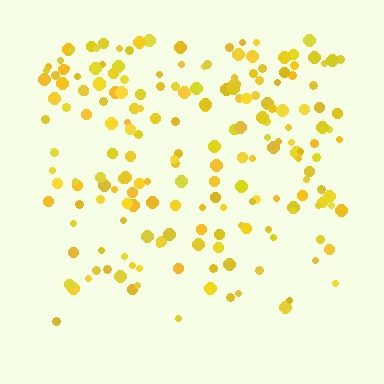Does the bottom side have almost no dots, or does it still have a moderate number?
Still a moderate number, just noticeably fewer than the top.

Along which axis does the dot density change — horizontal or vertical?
Vertical.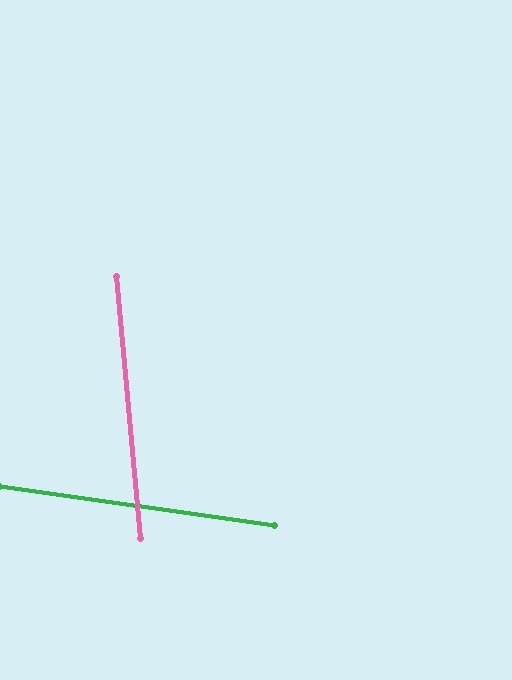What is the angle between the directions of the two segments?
Approximately 77 degrees.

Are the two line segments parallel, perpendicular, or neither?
Neither parallel nor perpendicular — they differ by about 77°.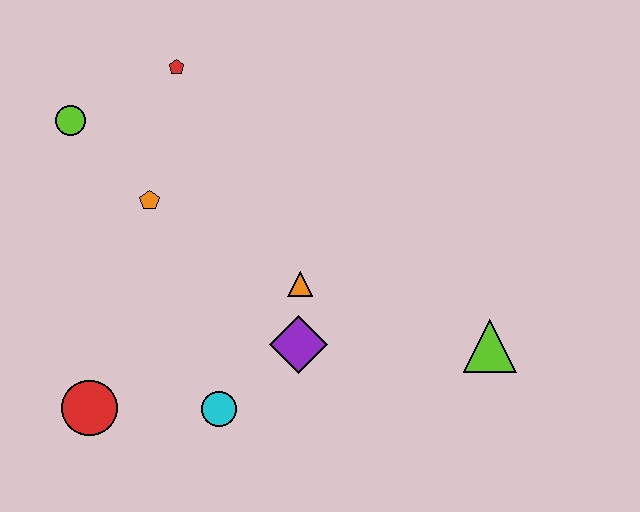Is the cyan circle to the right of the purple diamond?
No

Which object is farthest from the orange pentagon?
The lime triangle is farthest from the orange pentagon.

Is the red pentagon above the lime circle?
Yes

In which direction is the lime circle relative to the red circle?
The lime circle is above the red circle.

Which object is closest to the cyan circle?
The purple diamond is closest to the cyan circle.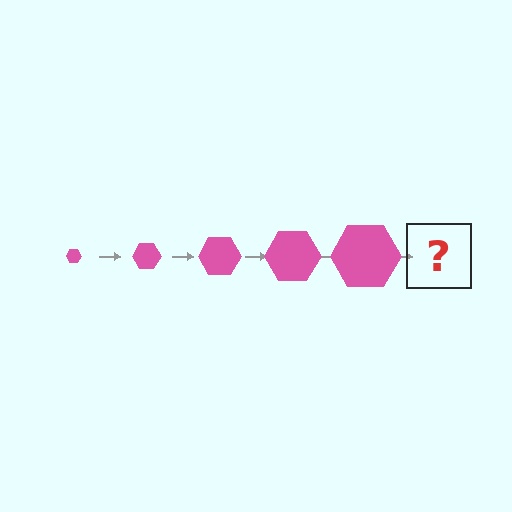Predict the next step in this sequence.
The next step is a pink hexagon, larger than the previous one.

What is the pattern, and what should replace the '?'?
The pattern is that the hexagon gets progressively larger each step. The '?' should be a pink hexagon, larger than the previous one.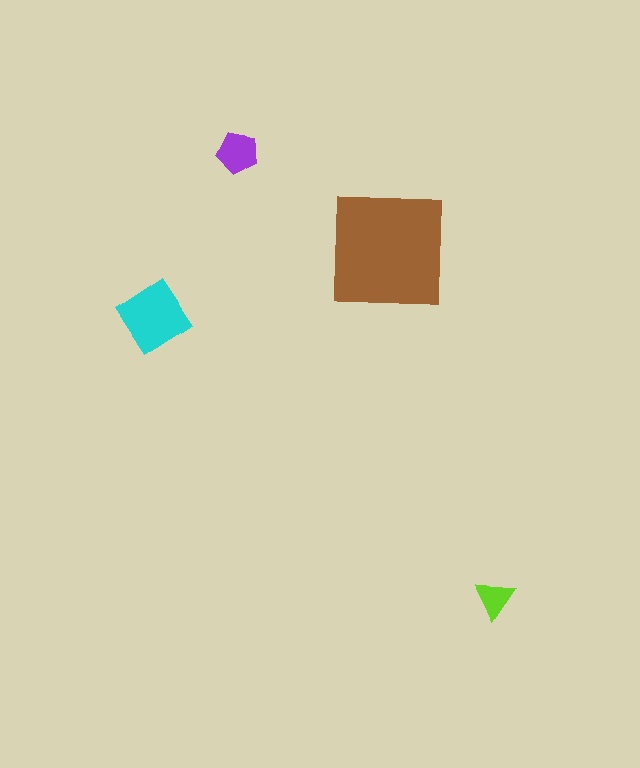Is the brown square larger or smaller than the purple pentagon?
Larger.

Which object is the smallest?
The lime triangle.